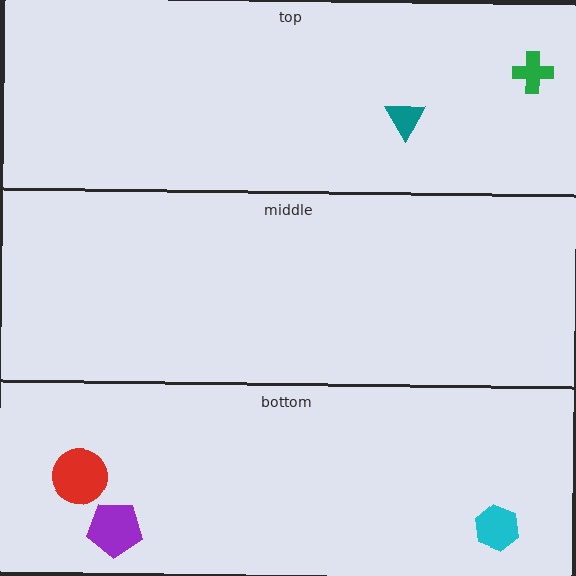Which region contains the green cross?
The top region.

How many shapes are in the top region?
2.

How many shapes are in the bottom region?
3.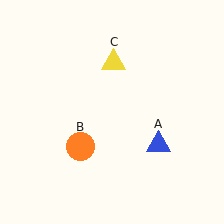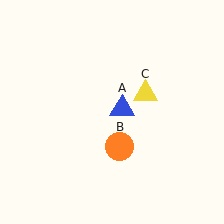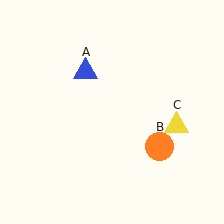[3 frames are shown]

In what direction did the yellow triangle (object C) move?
The yellow triangle (object C) moved down and to the right.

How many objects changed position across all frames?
3 objects changed position: blue triangle (object A), orange circle (object B), yellow triangle (object C).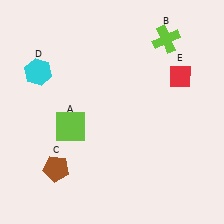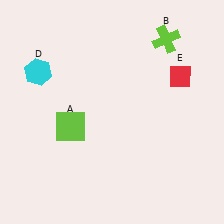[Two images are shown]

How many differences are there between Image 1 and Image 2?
There is 1 difference between the two images.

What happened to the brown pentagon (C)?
The brown pentagon (C) was removed in Image 2. It was in the bottom-left area of Image 1.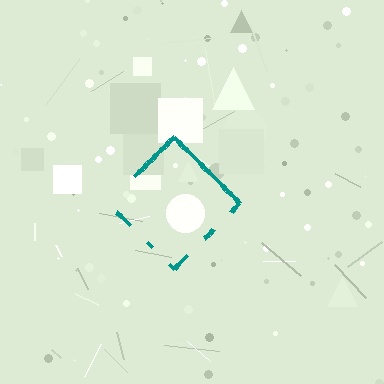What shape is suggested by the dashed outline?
The dashed outline suggests a diamond.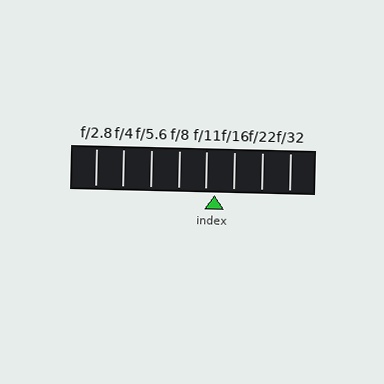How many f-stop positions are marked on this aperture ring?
There are 8 f-stop positions marked.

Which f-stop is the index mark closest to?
The index mark is closest to f/11.